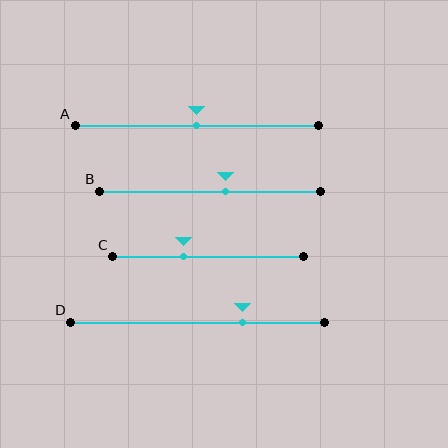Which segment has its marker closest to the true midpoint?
Segment A has its marker closest to the true midpoint.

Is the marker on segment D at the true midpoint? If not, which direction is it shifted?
No, the marker on segment D is shifted to the right by about 18% of the segment length.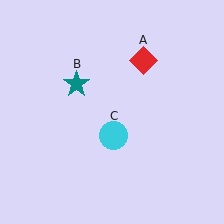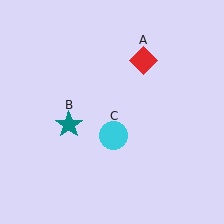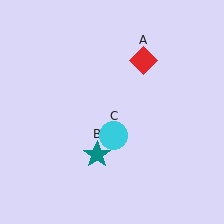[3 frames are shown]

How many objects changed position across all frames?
1 object changed position: teal star (object B).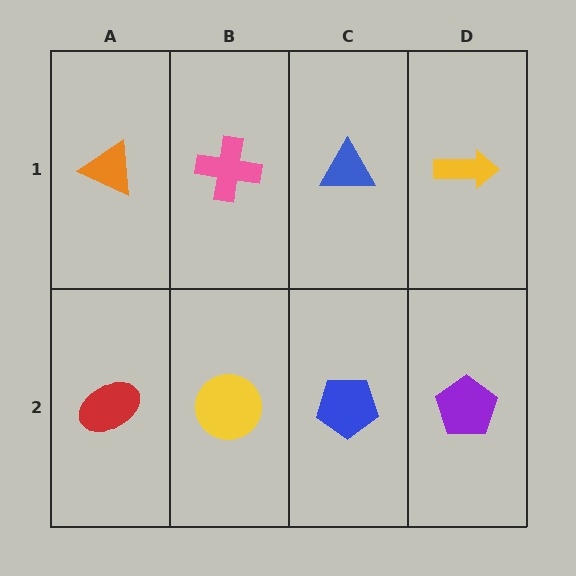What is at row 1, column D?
A yellow arrow.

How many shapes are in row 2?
4 shapes.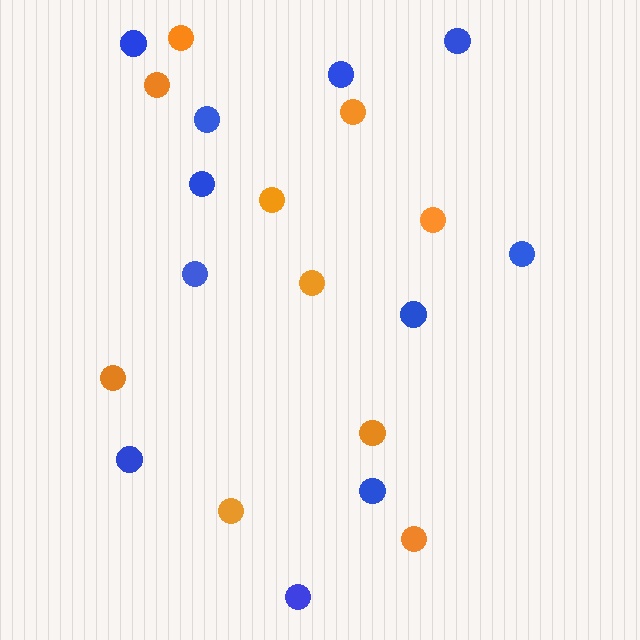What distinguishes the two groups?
There are 2 groups: one group of orange circles (10) and one group of blue circles (11).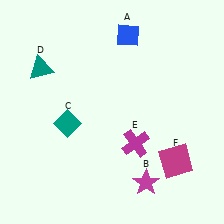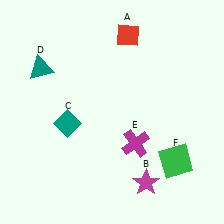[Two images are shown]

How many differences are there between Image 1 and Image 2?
There are 2 differences between the two images.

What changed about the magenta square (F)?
In Image 1, F is magenta. In Image 2, it changed to green.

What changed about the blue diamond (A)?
In Image 1, A is blue. In Image 2, it changed to red.